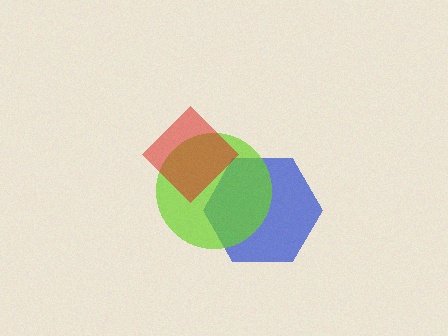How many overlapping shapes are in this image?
There are 3 overlapping shapes in the image.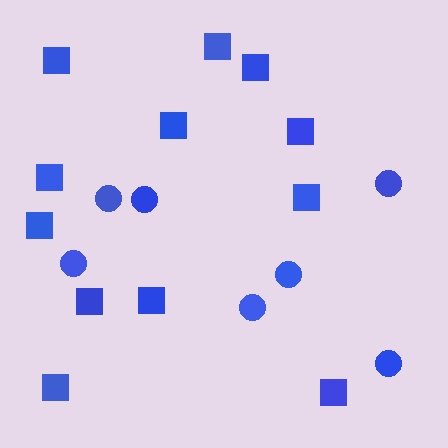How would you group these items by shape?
There are 2 groups: one group of circles (7) and one group of squares (12).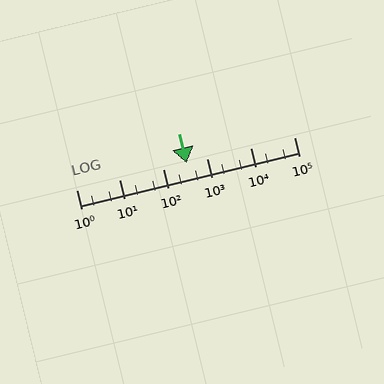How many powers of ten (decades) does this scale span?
The scale spans 5 decades, from 1 to 100000.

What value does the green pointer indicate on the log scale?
The pointer indicates approximately 340.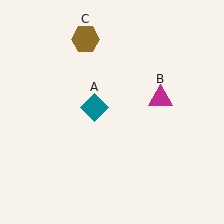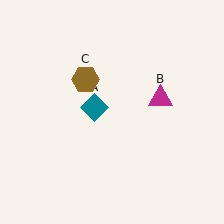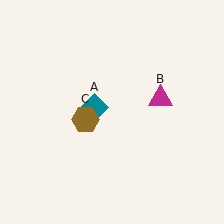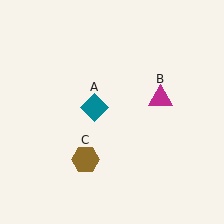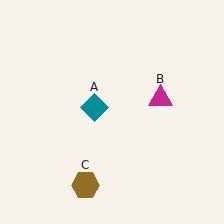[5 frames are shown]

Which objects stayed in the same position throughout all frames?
Teal diamond (object A) and magenta triangle (object B) remained stationary.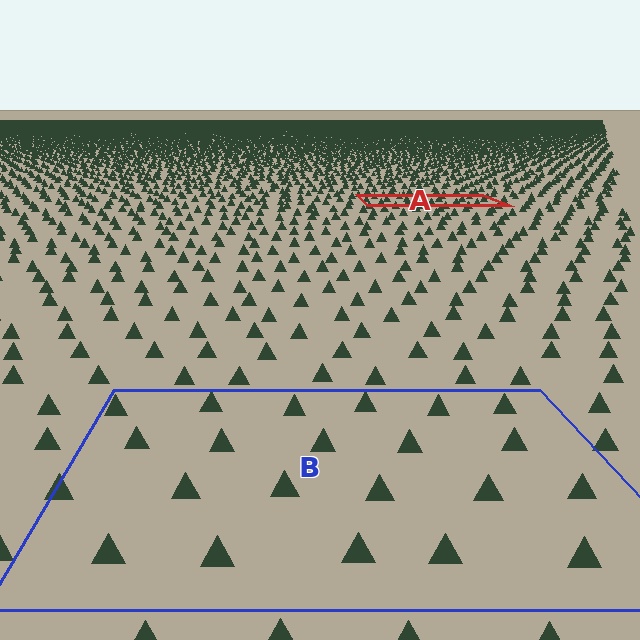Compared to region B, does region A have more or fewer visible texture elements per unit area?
Region A has more texture elements per unit area — they are packed more densely because it is farther away.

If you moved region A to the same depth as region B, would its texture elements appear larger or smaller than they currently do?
They would appear larger. At a closer depth, the same texture elements are projected at a bigger on-screen size.